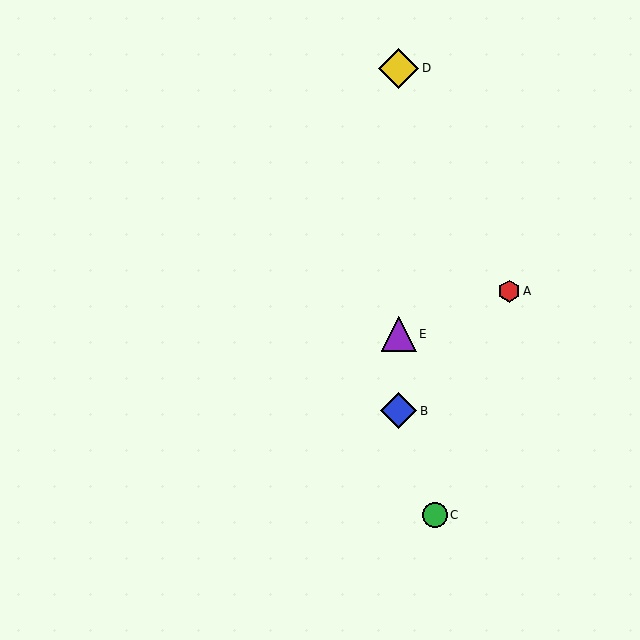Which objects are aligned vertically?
Objects B, D, E are aligned vertically.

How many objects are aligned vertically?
3 objects (B, D, E) are aligned vertically.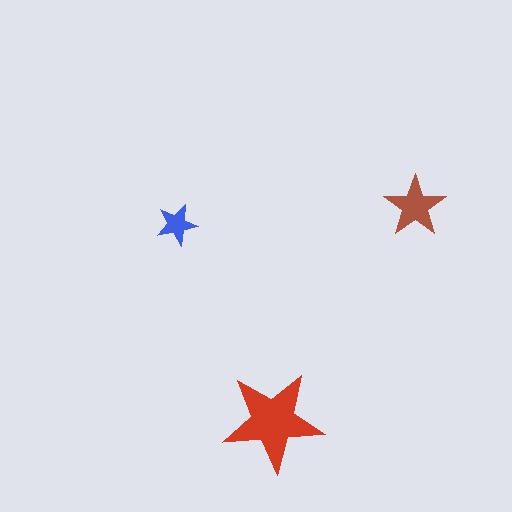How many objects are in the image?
There are 3 objects in the image.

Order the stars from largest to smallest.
the red one, the brown one, the blue one.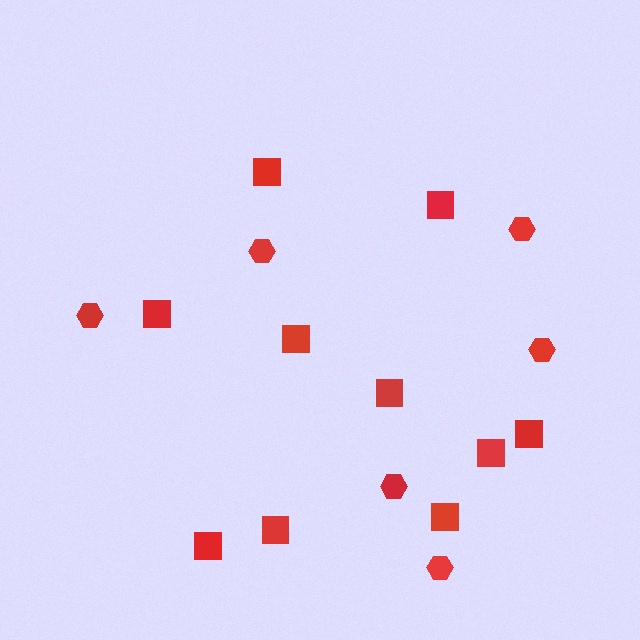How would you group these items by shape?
There are 2 groups: one group of squares (10) and one group of hexagons (6).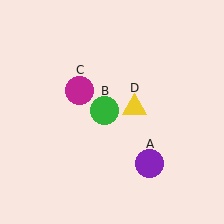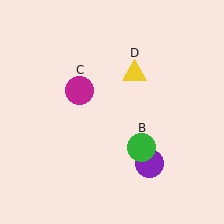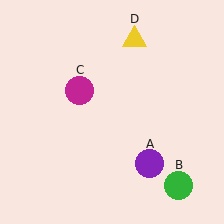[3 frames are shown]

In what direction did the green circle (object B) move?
The green circle (object B) moved down and to the right.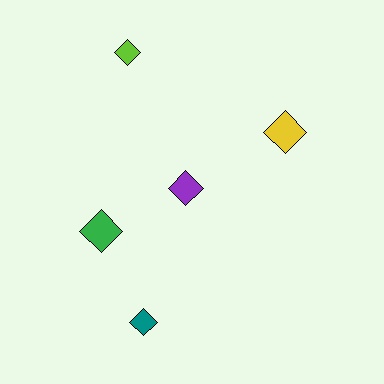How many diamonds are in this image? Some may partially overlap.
There are 5 diamonds.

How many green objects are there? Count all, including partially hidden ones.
There is 1 green object.